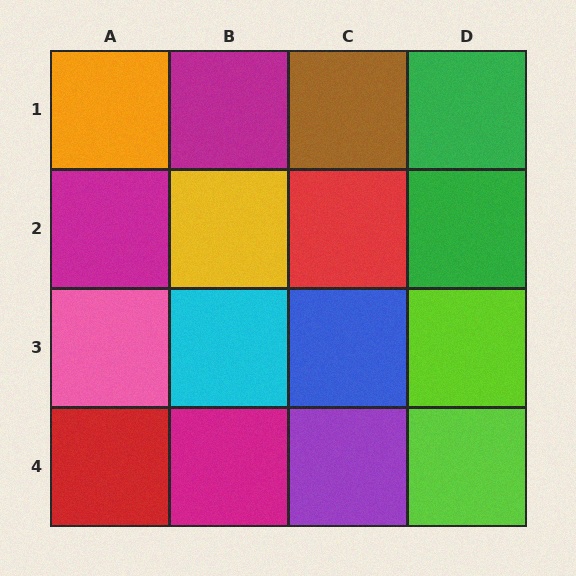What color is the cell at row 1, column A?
Orange.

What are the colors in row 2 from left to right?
Magenta, yellow, red, green.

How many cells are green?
2 cells are green.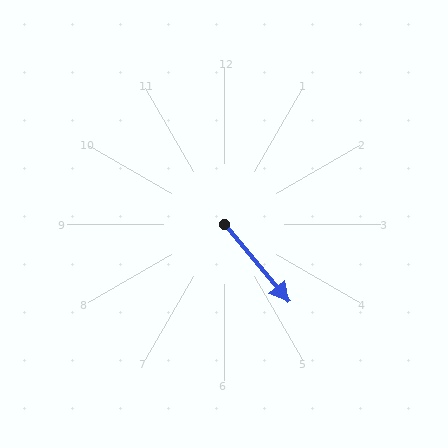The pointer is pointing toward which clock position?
Roughly 5 o'clock.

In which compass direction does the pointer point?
Southeast.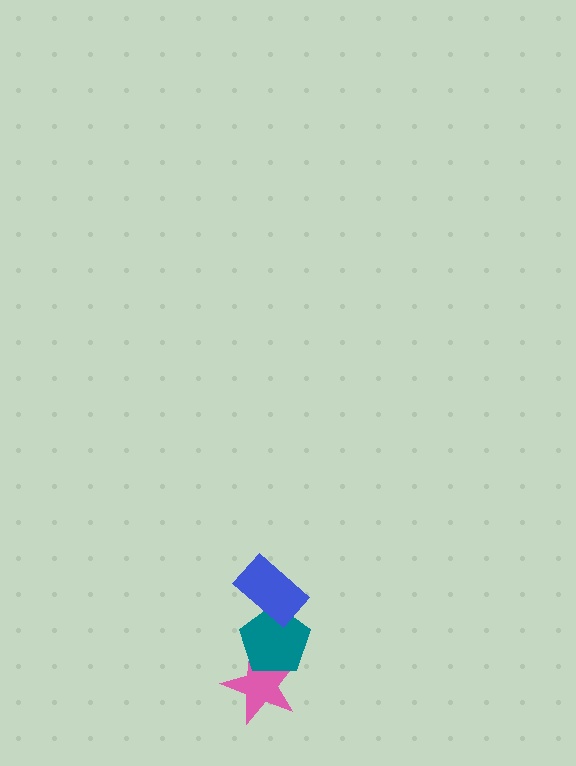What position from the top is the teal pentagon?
The teal pentagon is 2nd from the top.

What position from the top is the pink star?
The pink star is 3rd from the top.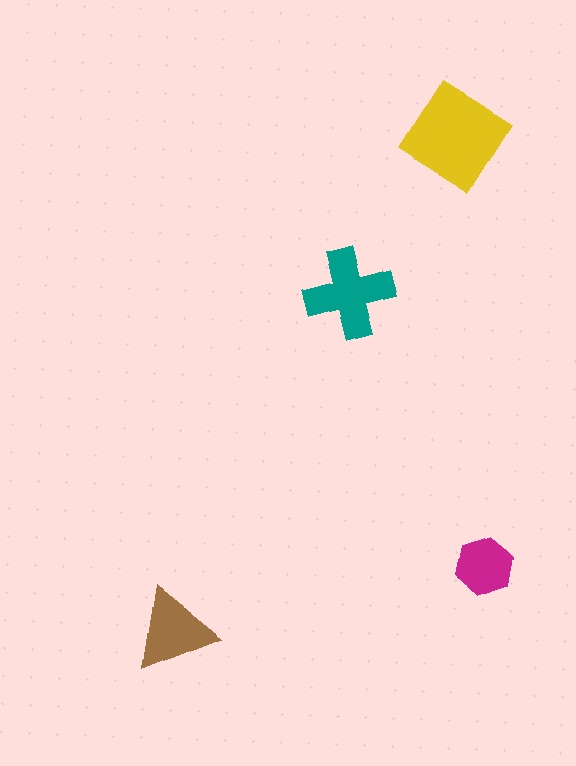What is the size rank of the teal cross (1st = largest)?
2nd.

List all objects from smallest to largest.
The magenta hexagon, the brown triangle, the teal cross, the yellow diamond.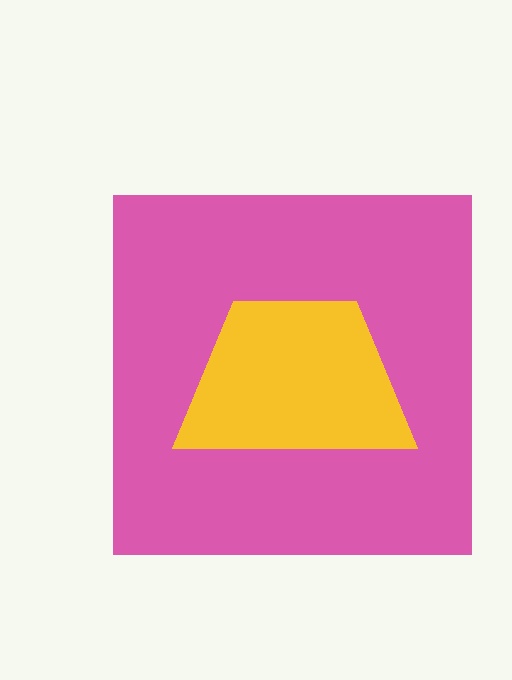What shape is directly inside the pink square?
The yellow trapezoid.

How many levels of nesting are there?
2.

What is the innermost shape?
The yellow trapezoid.